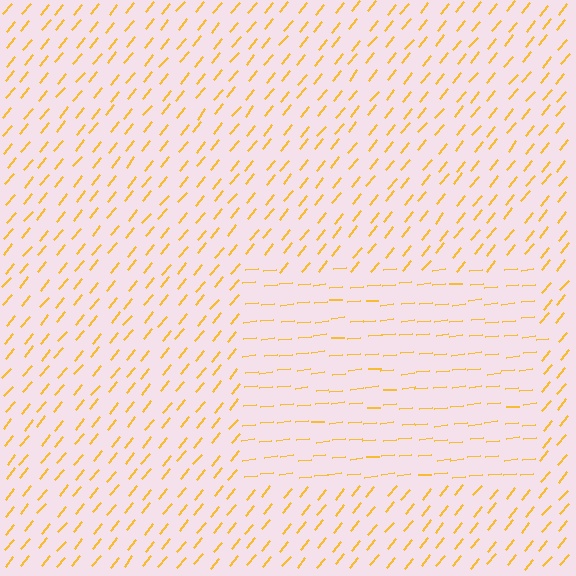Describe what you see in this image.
The image is filled with small yellow line segments. A rectangle region in the image has lines oriented differently from the surrounding lines, creating a visible texture boundary.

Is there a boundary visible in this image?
Yes, there is a texture boundary formed by a change in line orientation.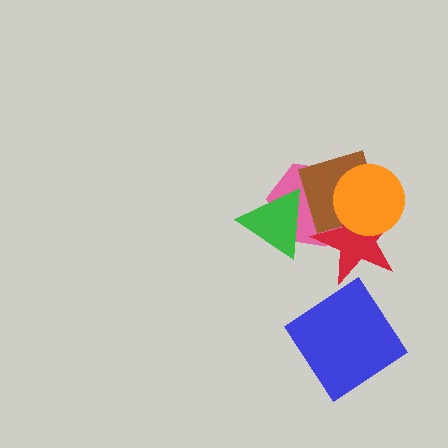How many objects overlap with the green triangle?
1 object overlaps with the green triangle.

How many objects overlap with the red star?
3 objects overlap with the red star.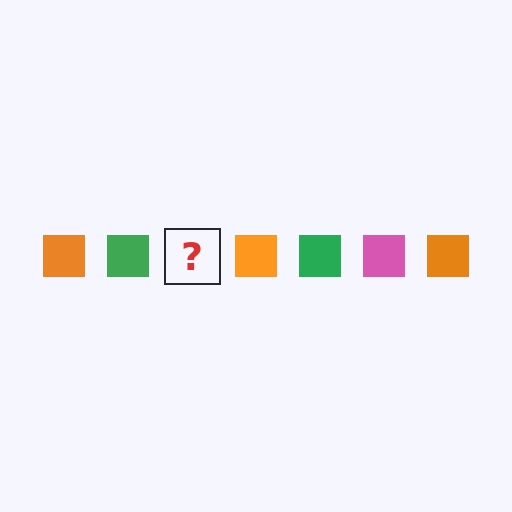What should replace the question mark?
The question mark should be replaced with a pink square.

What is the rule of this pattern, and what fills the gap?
The rule is that the pattern cycles through orange, green, pink squares. The gap should be filled with a pink square.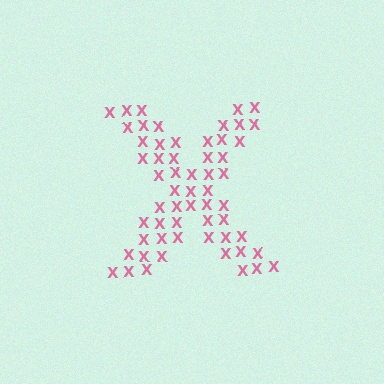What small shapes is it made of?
It is made of small letter X's.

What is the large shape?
The large shape is the letter X.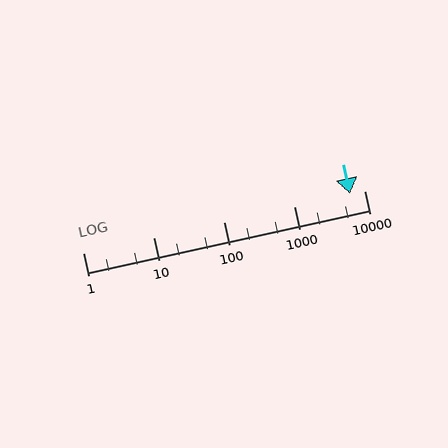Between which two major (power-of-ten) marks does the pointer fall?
The pointer is between 1000 and 10000.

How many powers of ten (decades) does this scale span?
The scale spans 4 decades, from 1 to 10000.